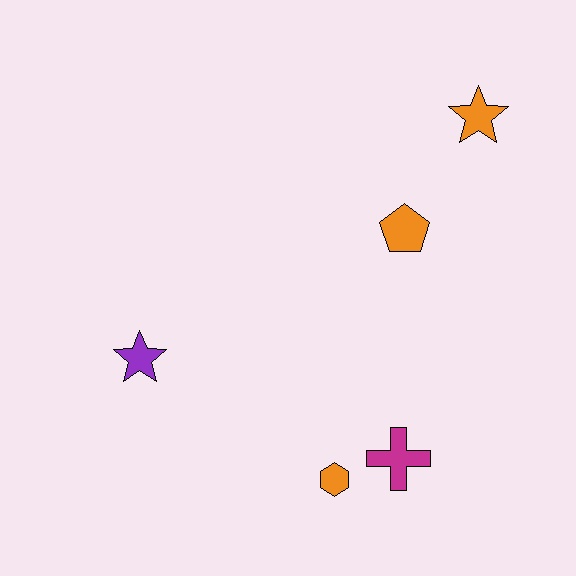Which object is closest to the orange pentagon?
The orange star is closest to the orange pentagon.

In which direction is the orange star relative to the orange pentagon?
The orange star is above the orange pentagon.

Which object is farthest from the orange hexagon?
The orange star is farthest from the orange hexagon.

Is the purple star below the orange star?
Yes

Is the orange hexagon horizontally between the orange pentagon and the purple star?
Yes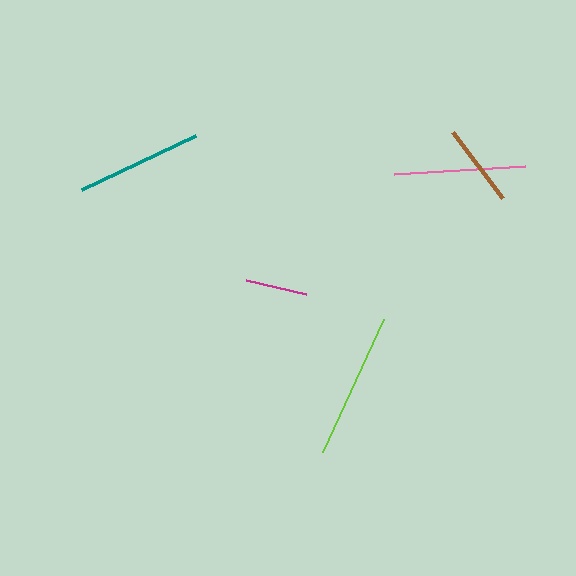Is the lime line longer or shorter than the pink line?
The lime line is longer than the pink line.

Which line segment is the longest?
The lime line is the longest at approximately 146 pixels.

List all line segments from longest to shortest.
From longest to shortest: lime, pink, teal, brown, magenta.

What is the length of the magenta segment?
The magenta segment is approximately 62 pixels long.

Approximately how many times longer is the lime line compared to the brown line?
The lime line is approximately 1.8 times the length of the brown line.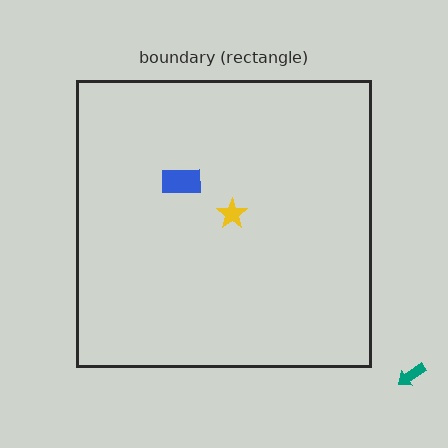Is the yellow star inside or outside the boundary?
Inside.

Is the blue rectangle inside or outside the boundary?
Inside.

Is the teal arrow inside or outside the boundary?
Outside.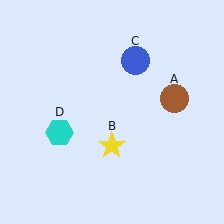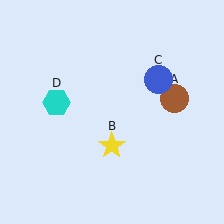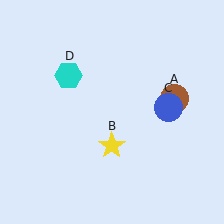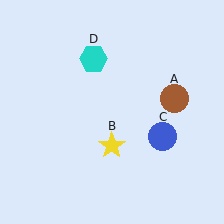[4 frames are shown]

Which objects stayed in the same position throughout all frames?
Brown circle (object A) and yellow star (object B) remained stationary.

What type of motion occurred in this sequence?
The blue circle (object C), cyan hexagon (object D) rotated clockwise around the center of the scene.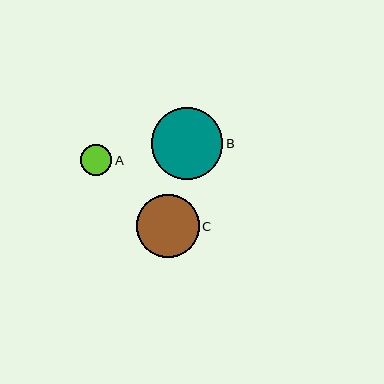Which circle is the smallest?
Circle A is the smallest with a size of approximately 31 pixels.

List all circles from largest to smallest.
From largest to smallest: B, C, A.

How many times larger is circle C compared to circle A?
Circle C is approximately 2.0 times the size of circle A.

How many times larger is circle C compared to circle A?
Circle C is approximately 2.0 times the size of circle A.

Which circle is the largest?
Circle B is the largest with a size of approximately 71 pixels.